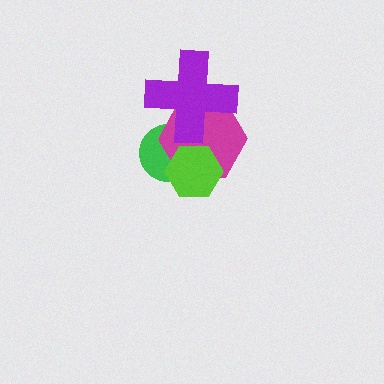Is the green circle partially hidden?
Yes, it is partially covered by another shape.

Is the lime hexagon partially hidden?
No, no other shape covers it.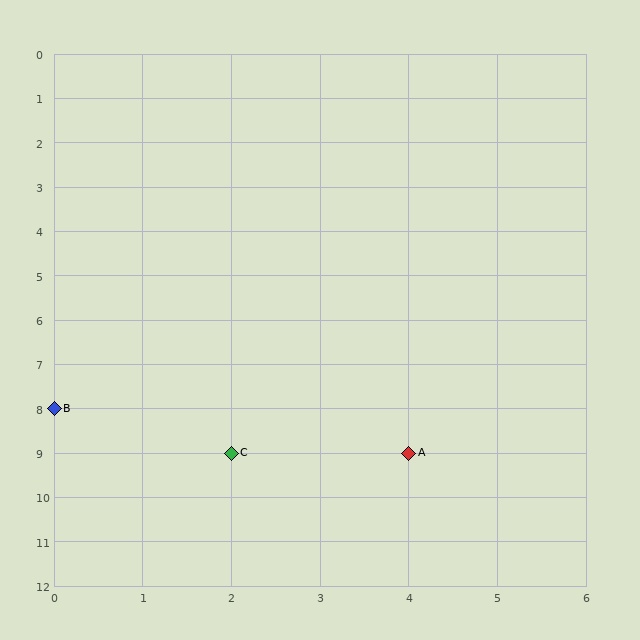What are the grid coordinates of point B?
Point B is at grid coordinates (0, 8).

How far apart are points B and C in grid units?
Points B and C are 2 columns and 1 row apart (about 2.2 grid units diagonally).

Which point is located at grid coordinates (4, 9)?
Point A is at (4, 9).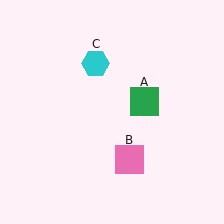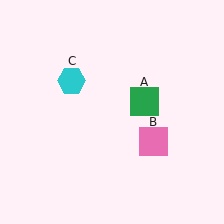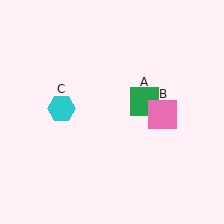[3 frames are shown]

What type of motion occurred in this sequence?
The pink square (object B), cyan hexagon (object C) rotated counterclockwise around the center of the scene.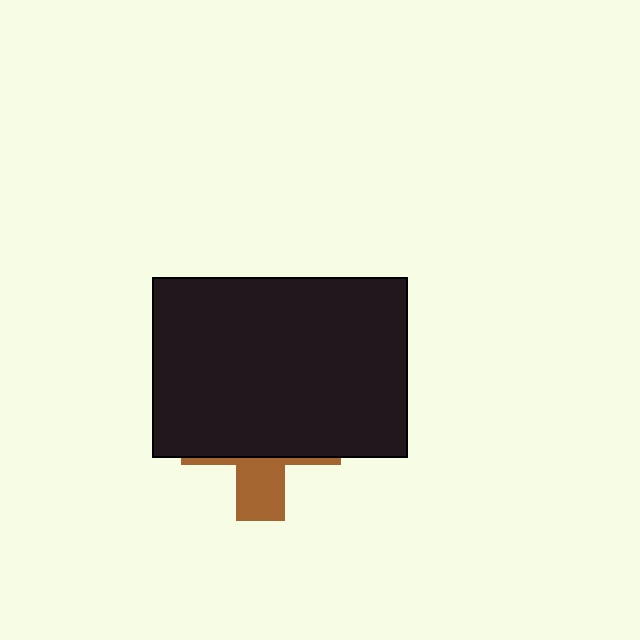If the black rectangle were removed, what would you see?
You would see the complete brown cross.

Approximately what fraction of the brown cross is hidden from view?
Roughly 70% of the brown cross is hidden behind the black rectangle.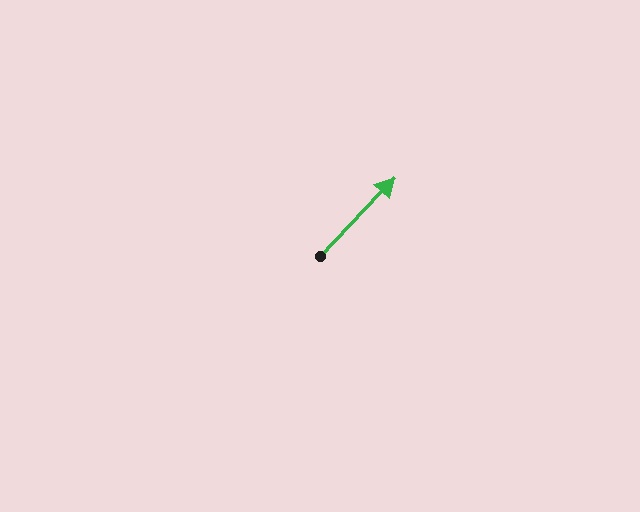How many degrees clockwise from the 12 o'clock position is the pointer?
Approximately 44 degrees.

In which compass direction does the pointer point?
Northeast.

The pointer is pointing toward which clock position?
Roughly 1 o'clock.